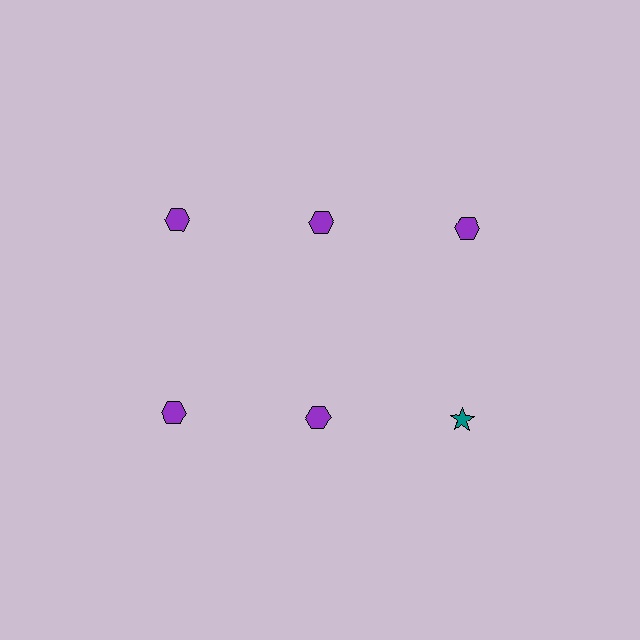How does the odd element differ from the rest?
It differs in both color (teal instead of purple) and shape (star instead of hexagon).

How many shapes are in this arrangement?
There are 6 shapes arranged in a grid pattern.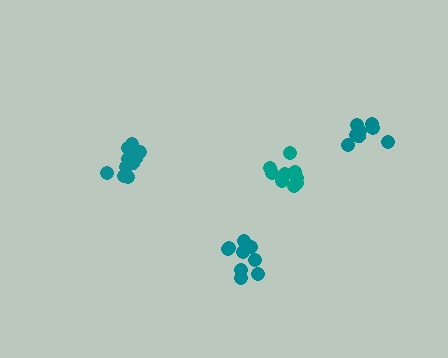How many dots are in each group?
Group 1: 8 dots, Group 2: 9 dots, Group 3: 9 dots, Group 4: 11 dots (37 total).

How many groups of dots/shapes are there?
There are 4 groups.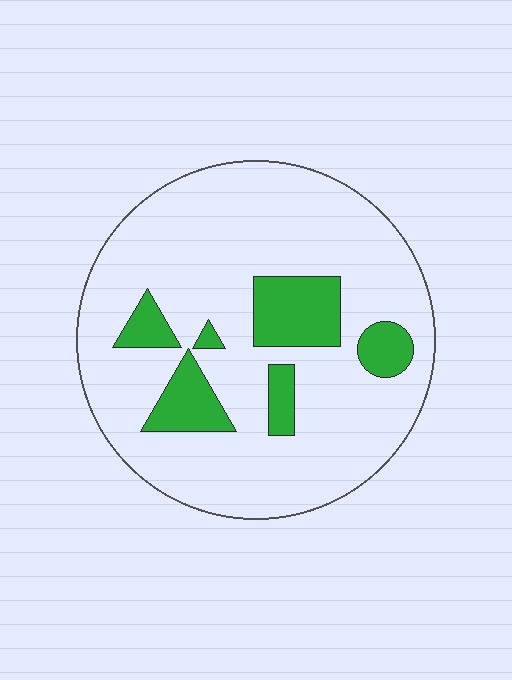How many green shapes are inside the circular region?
6.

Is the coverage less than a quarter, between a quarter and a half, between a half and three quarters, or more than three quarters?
Less than a quarter.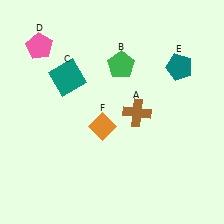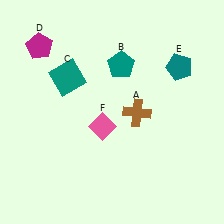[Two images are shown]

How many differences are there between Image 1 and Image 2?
There are 3 differences between the two images.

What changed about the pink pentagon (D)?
In Image 1, D is pink. In Image 2, it changed to magenta.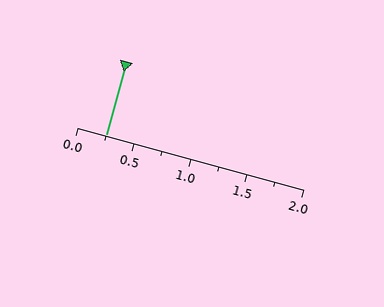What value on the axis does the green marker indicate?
The marker indicates approximately 0.25.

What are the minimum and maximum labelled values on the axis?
The axis runs from 0.0 to 2.0.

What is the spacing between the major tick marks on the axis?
The major ticks are spaced 0.5 apart.